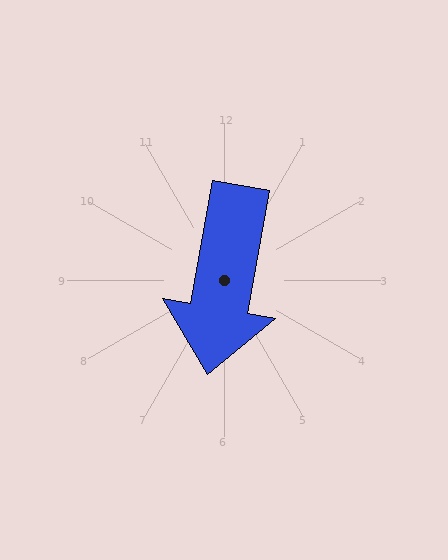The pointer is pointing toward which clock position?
Roughly 6 o'clock.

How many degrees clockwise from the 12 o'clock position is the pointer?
Approximately 190 degrees.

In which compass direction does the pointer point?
South.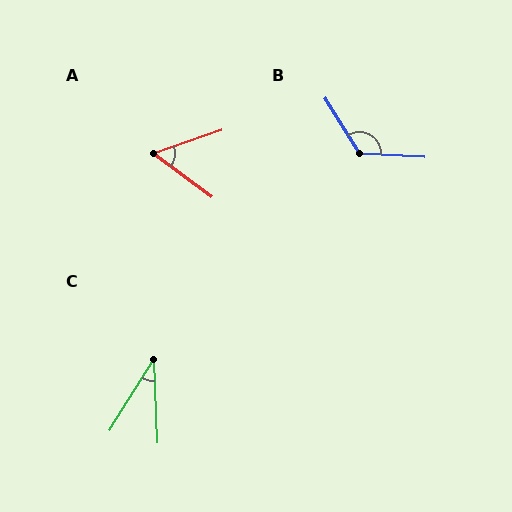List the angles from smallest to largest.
C (34°), A (56°), B (125°).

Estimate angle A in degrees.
Approximately 56 degrees.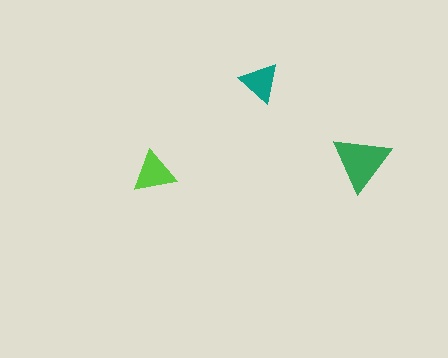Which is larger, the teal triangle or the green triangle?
The green one.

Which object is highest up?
The teal triangle is topmost.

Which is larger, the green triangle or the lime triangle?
The green one.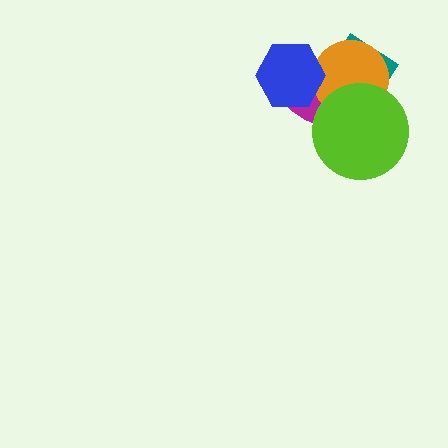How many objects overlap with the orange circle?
4 objects overlap with the orange circle.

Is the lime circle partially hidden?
No, no other shape covers it.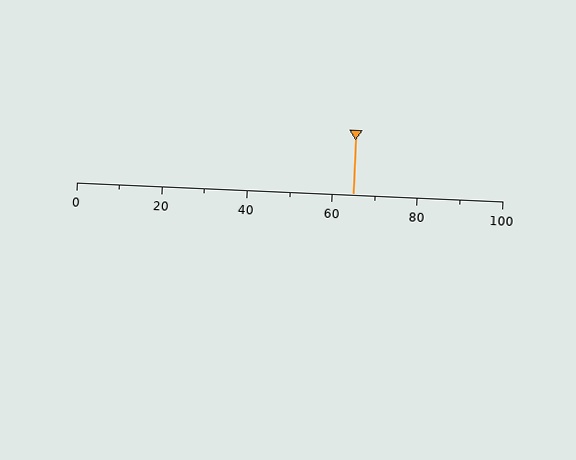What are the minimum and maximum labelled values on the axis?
The axis runs from 0 to 100.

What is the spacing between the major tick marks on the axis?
The major ticks are spaced 20 apart.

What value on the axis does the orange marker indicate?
The marker indicates approximately 65.